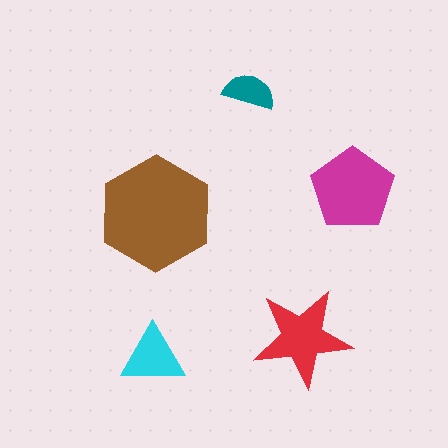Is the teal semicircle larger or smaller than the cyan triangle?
Smaller.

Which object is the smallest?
The teal semicircle.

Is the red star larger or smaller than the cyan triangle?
Larger.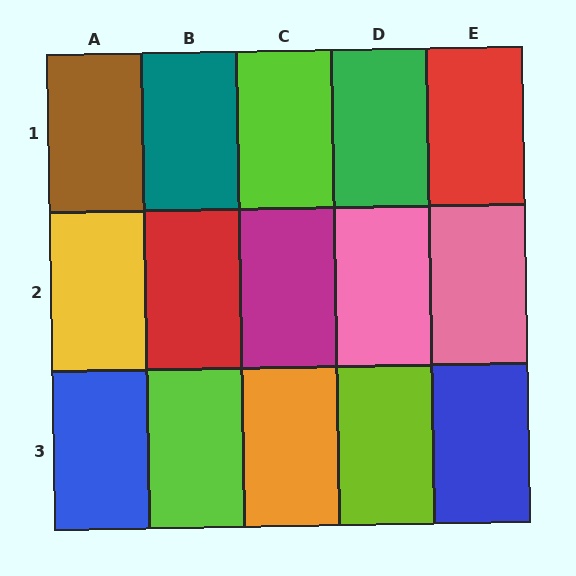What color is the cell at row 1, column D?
Green.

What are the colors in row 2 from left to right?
Yellow, red, magenta, pink, pink.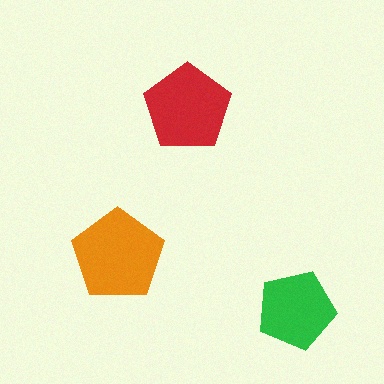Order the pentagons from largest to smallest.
the orange one, the red one, the green one.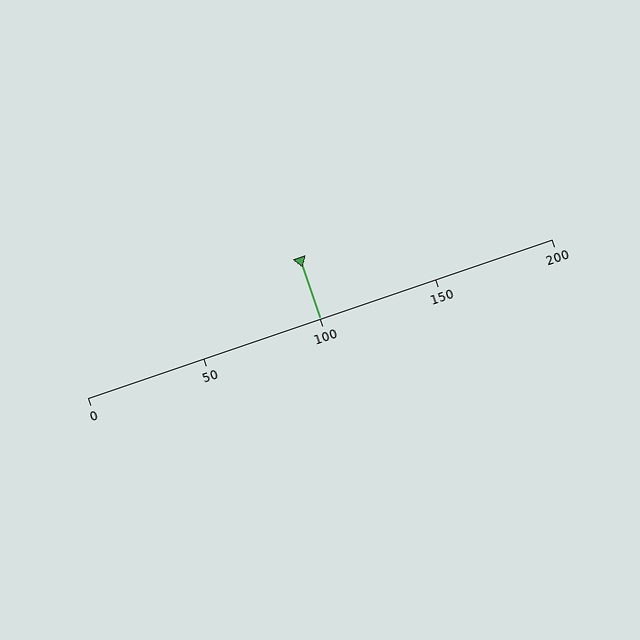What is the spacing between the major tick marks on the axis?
The major ticks are spaced 50 apart.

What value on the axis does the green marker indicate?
The marker indicates approximately 100.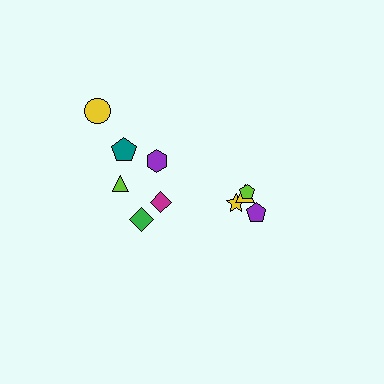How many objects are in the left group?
There are 6 objects.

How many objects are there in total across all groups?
There are 10 objects.